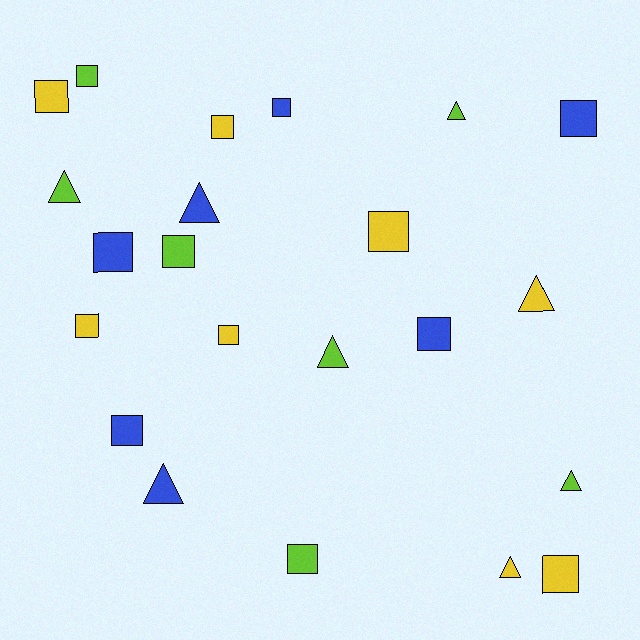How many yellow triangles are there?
There are 2 yellow triangles.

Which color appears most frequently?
Yellow, with 8 objects.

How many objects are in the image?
There are 22 objects.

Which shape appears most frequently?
Square, with 14 objects.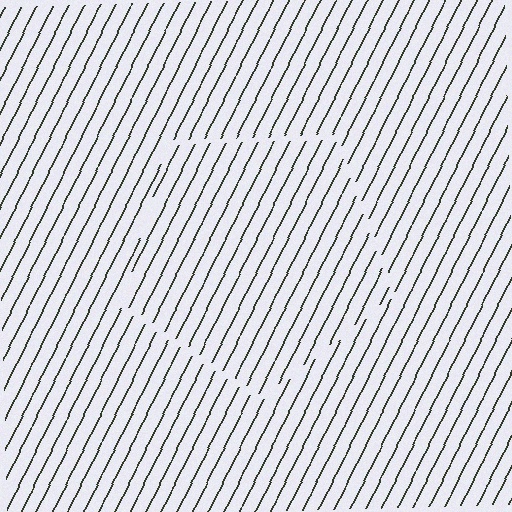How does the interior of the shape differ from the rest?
The interior of the shape contains the same grating, shifted by half a period — the contour is defined by the phase discontinuity where line-ends from the inner and outer gratings abut.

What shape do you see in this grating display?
An illusory pentagon. The interior of the shape contains the same grating, shifted by half a period — the contour is defined by the phase discontinuity where line-ends from the inner and outer gratings abut.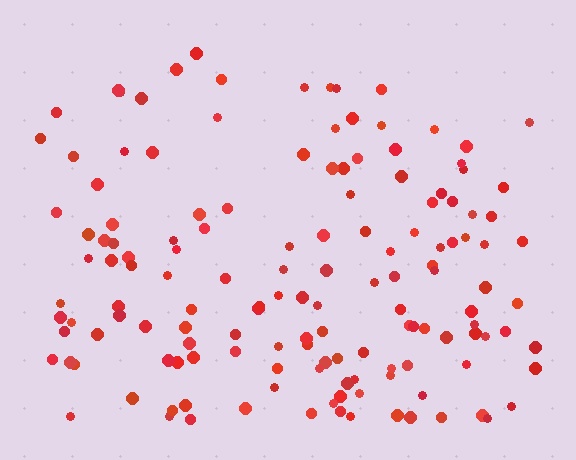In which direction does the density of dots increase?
From top to bottom, with the bottom side densest.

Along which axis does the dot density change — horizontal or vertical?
Vertical.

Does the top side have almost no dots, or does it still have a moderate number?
Still a moderate number, just noticeably fewer than the bottom.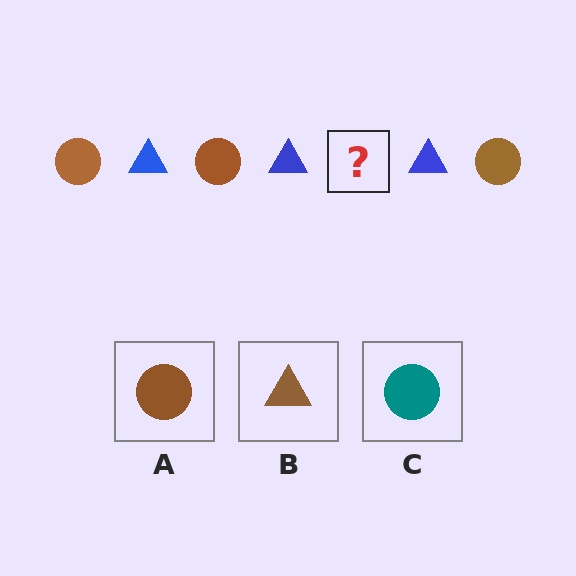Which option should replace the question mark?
Option A.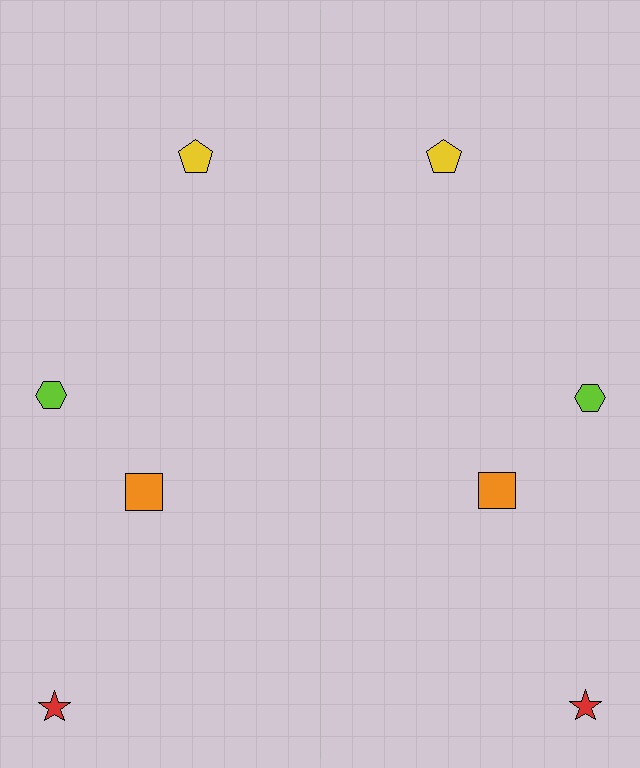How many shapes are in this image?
There are 8 shapes in this image.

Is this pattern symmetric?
Yes, this pattern has bilateral (reflection) symmetry.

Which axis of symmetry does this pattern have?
The pattern has a vertical axis of symmetry running through the center of the image.